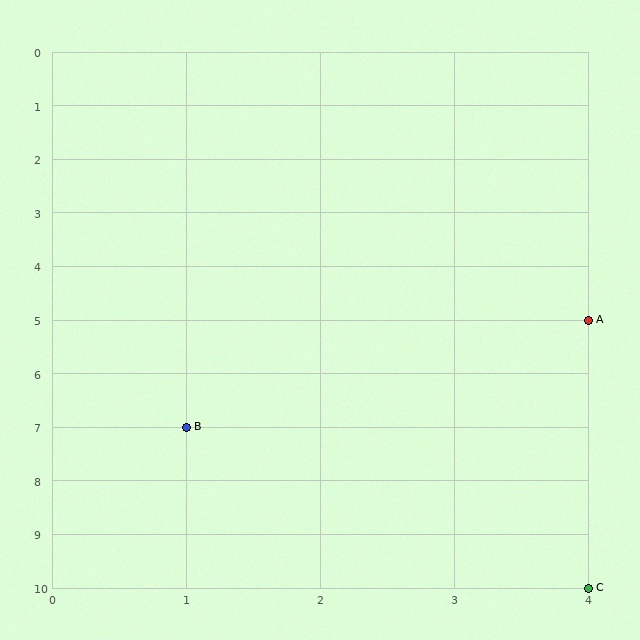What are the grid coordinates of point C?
Point C is at grid coordinates (4, 10).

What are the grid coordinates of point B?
Point B is at grid coordinates (1, 7).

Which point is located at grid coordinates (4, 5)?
Point A is at (4, 5).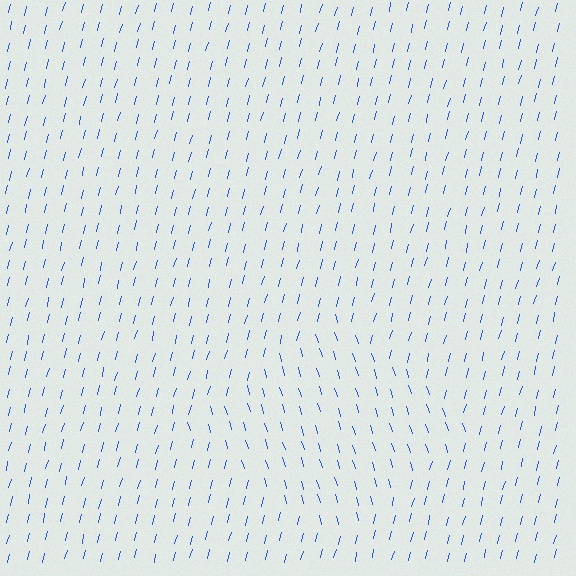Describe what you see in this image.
The image is filled with small blue line segments. A diamond region in the image has lines oriented differently from the surrounding lines, creating a visible texture boundary.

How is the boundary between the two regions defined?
The boundary is defined purely by a change in line orientation (approximately 31 degrees difference). All lines are the same color and thickness.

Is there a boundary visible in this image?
Yes, there is a texture boundary formed by a change in line orientation.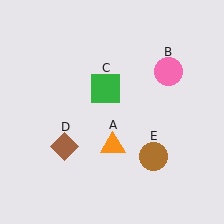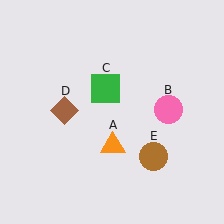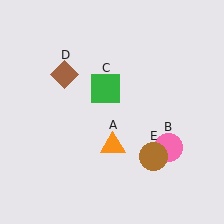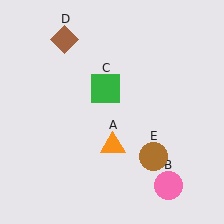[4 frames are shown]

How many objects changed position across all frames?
2 objects changed position: pink circle (object B), brown diamond (object D).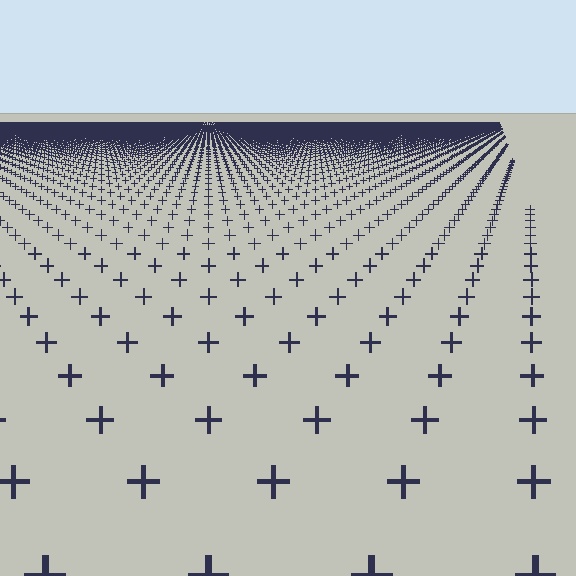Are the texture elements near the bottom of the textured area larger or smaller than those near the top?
Larger. Near the bottom, elements are closer to the viewer and appear at a bigger on-screen size.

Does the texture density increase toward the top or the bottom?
Density increases toward the top.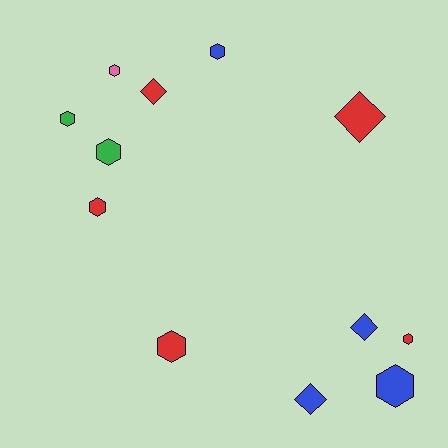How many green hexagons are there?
There are 2 green hexagons.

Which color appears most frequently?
Red, with 5 objects.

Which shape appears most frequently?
Hexagon, with 8 objects.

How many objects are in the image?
There are 12 objects.